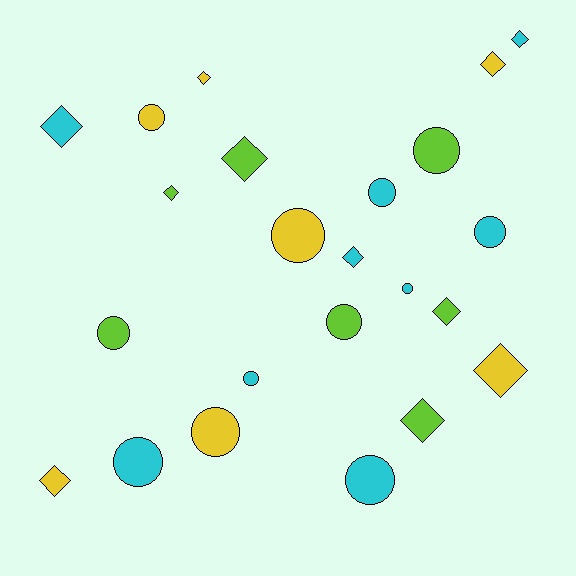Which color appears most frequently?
Cyan, with 9 objects.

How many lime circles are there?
There are 3 lime circles.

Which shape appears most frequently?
Circle, with 12 objects.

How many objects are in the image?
There are 23 objects.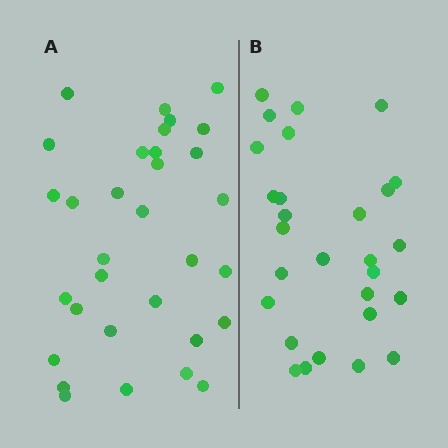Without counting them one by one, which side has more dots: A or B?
Region A (the left region) has more dots.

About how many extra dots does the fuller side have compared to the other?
Region A has about 4 more dots than region B.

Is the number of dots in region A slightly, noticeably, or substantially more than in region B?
Region A has only slightly more — the two regions are fairly close. The ratio is roughly 1.1 to 1.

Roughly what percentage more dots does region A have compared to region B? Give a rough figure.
About 15% more.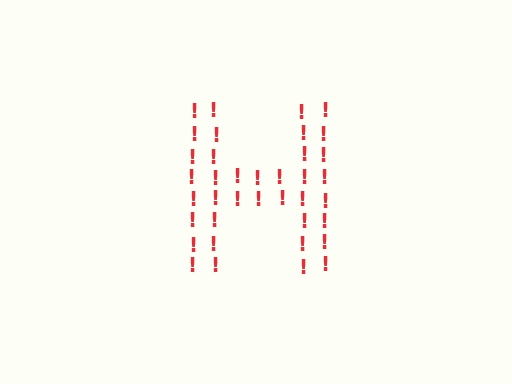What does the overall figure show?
The overall figure shows the letter H.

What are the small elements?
The small elements are exclamation marks.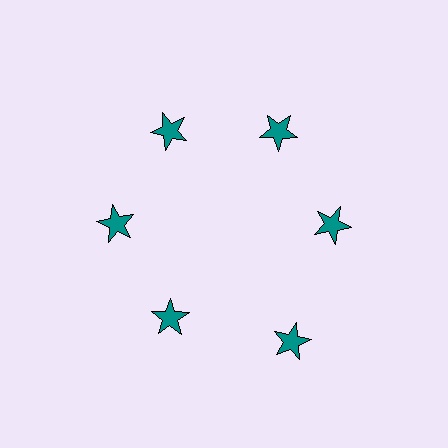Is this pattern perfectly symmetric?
No. The 6 teal stars are arranged in a ring, but one element near the 5 o'clock position is pushed outward from the center, breaking the 6-fold rotational symmetry.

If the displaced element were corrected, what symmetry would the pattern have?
It would have 6-fold rotational symmetry — the pattern would map onto itself every 60 degrees.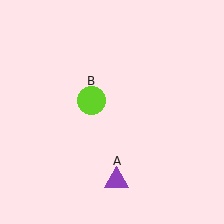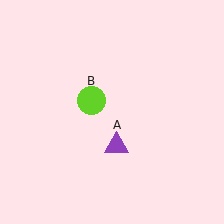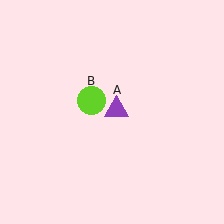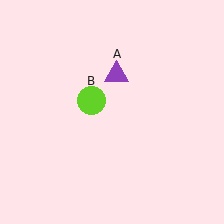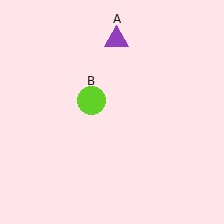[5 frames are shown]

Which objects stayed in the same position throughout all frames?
Lime circle (object B) remained stationary.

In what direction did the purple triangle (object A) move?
The purple triangle (object A) moved up.